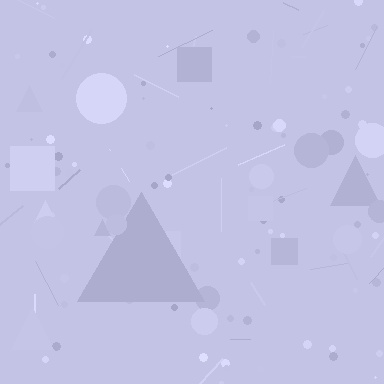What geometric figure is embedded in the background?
A triangle is embedded in the background.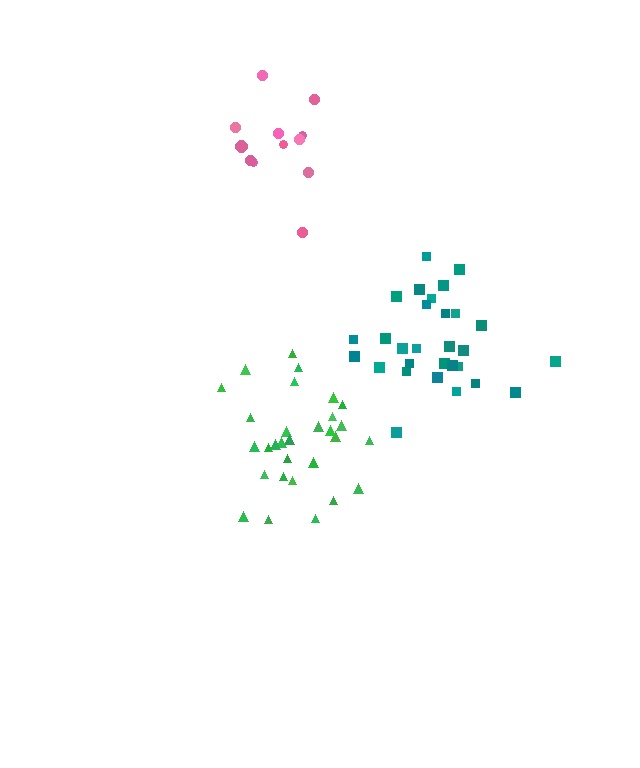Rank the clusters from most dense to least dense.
green, teal, pink.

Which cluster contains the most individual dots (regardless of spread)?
Green (30).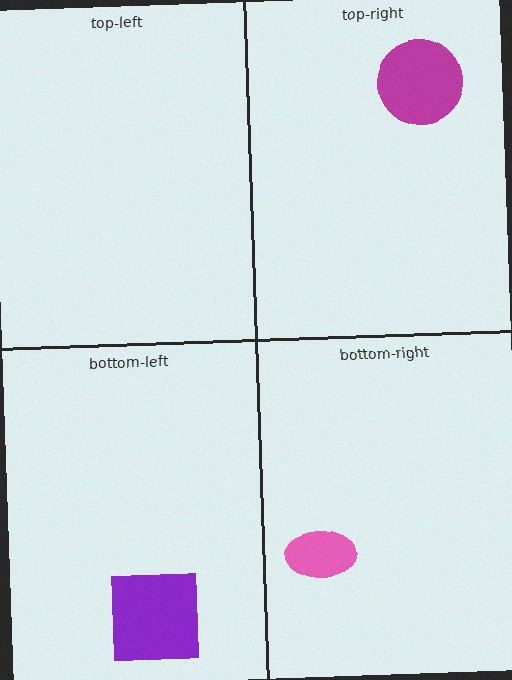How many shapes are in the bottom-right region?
1.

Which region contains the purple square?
The bottom-left region.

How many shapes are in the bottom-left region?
1.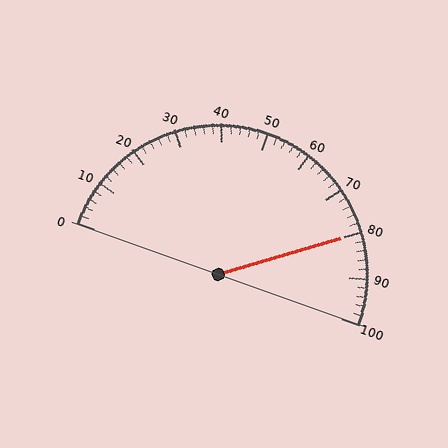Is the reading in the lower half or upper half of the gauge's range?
The reading is in the upper half of the range (0 to 100).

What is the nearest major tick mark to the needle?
The nearest major tick mark is 80.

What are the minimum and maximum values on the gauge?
The gauge ranges from 0 to 100.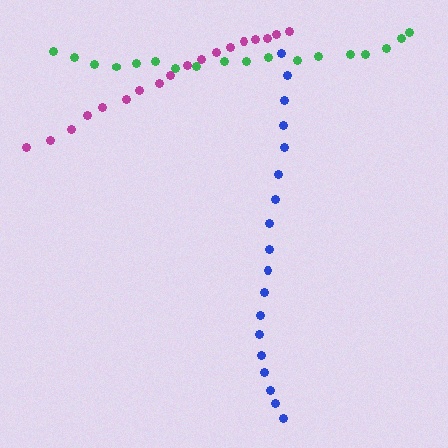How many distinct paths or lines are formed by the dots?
There are 3 distinct paths.